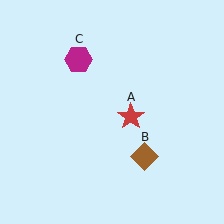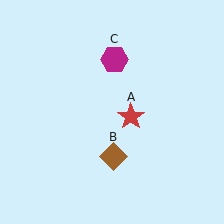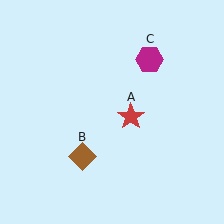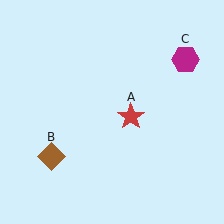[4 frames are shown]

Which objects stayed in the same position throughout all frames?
Red star (object A) remained stationary.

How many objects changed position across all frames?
2 objects changed position: brown diamond (object B), magenta hexagon (object C).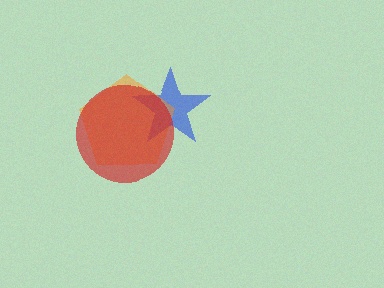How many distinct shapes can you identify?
There are 3 distinct shapes: a blue star, an orange pentagon, a red circle.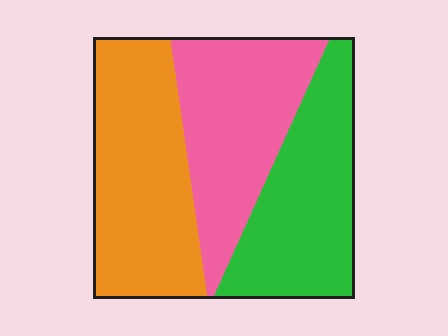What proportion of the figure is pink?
Pink takes up between a sixth and a third of the figure.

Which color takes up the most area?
Orange, at roughly 35%.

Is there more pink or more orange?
Orange.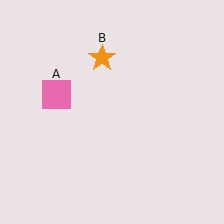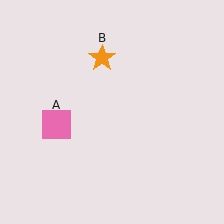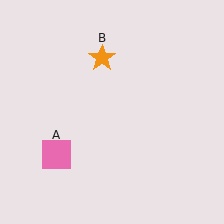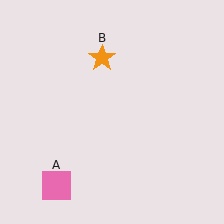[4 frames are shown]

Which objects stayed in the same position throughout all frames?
Orange star (object B) remained stationary.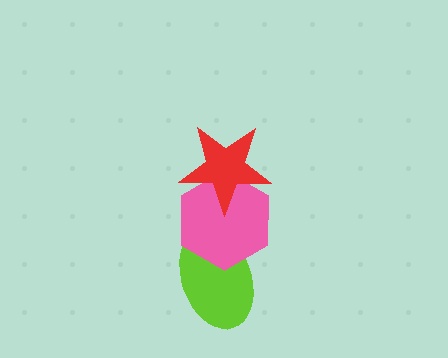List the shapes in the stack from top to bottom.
From top to bottom: the red star, the pink hexagon, the lime ellipse.